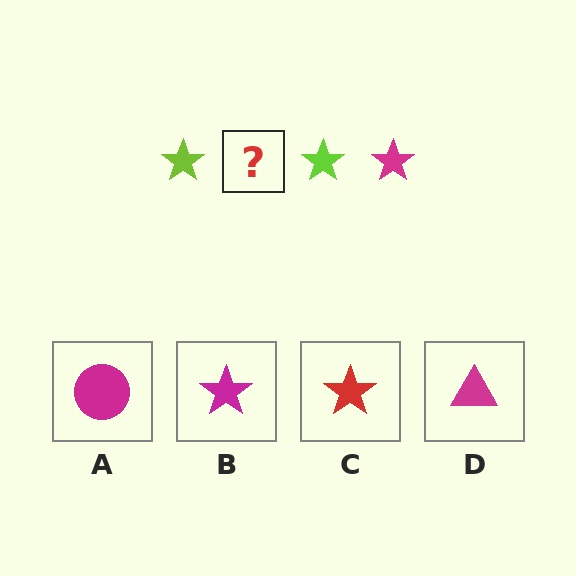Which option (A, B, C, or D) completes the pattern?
B.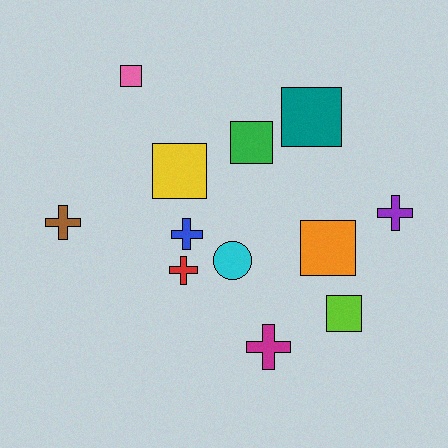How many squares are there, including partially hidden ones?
There are 6 squares.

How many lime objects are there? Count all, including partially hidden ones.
There is 1 lime object.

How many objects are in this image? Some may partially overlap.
There are 12 objects.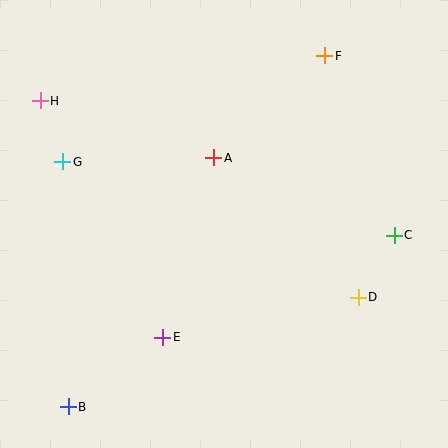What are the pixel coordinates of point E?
Point E is at (163, 337).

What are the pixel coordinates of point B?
Point B is at (68, 407).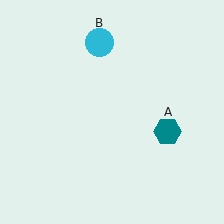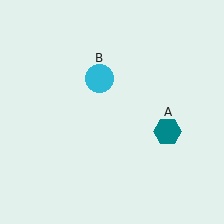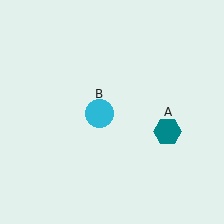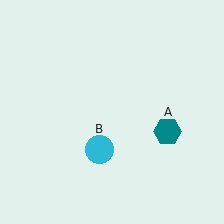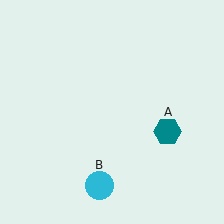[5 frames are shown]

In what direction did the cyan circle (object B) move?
The cyan circle (object B) moved down.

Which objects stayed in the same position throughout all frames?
Teal hexagon (object A) remained stationary.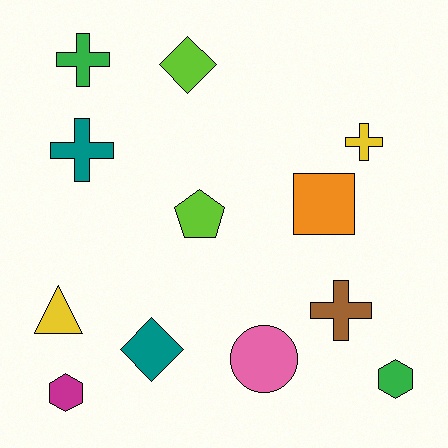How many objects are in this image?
There are 12 objects.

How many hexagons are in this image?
There are 2 hexagons.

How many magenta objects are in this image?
There is 1 magenta object.